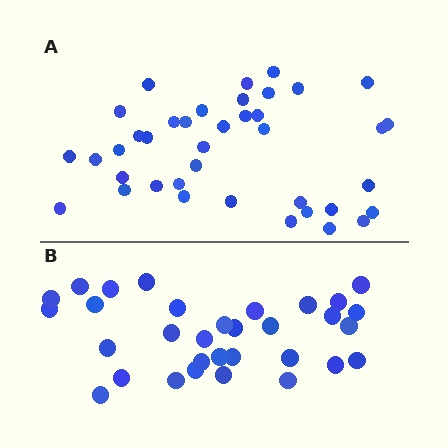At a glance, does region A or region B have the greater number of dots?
Region A (the top region) has more dots.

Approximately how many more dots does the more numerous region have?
Region A has roughly 8 or so more dots than region B.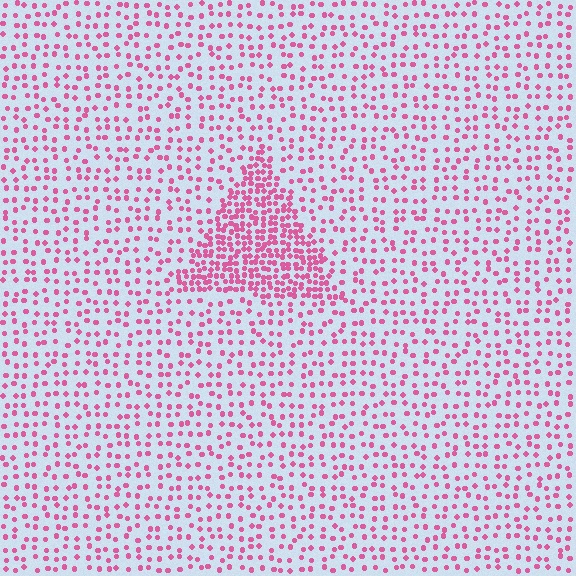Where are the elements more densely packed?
The elements are more densely packed inside the triangle boundary.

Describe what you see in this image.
The image contains small pink elements arranged at two different densities. A triangle-shaped region is visible where the elements are more densely packed than the surrounding area.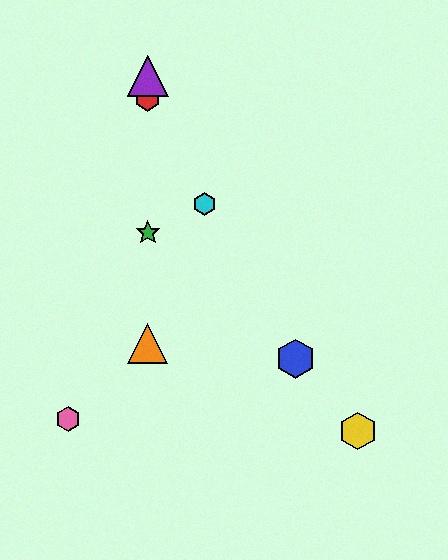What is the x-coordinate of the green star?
The green star is at x≈148.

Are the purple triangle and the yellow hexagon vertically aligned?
No, the purple triangle is at x≈148 and the yellow hexagon is at x≈358.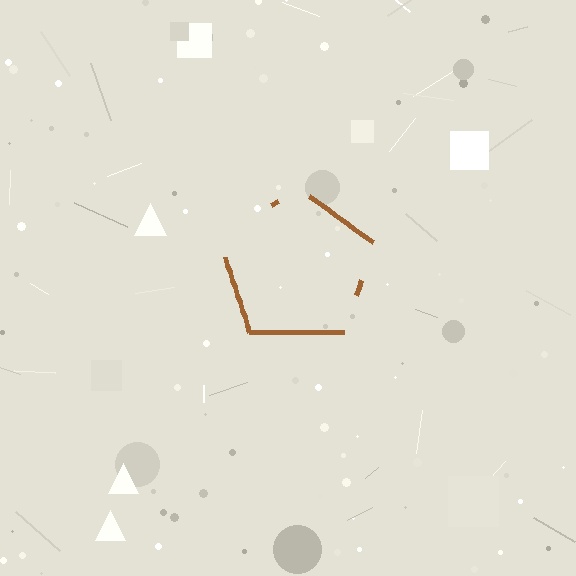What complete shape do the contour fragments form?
The contour fragments form a pentagon.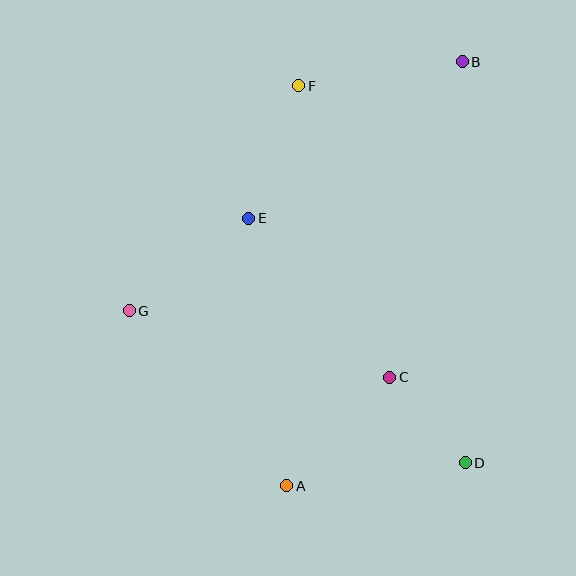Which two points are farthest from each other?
Points A and B are farthest from each other.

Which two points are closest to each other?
Points C and D are closest to each other.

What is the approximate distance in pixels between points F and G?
The distance between F and G is approximately 282 pixels.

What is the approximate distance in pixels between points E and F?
The distance between E and F is approximately 142 pixels.